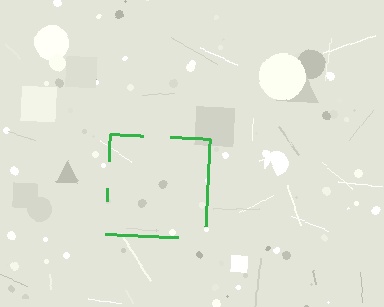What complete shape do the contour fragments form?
The contour fragments form a square.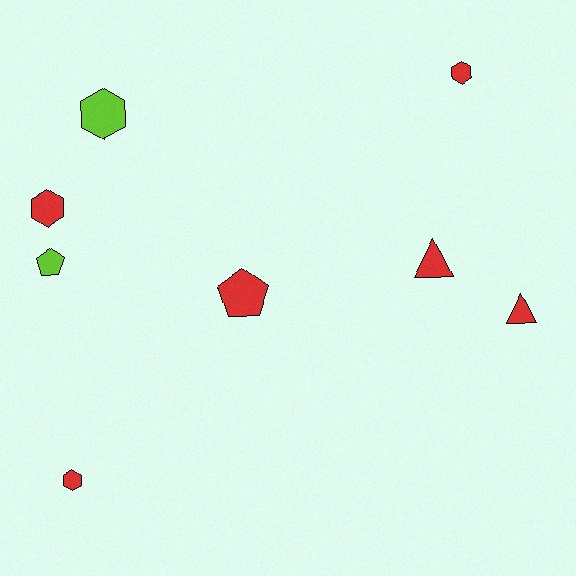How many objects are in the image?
There are 8 objects.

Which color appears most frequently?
Red, with 6 objects.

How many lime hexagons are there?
There is 1 lime hexagon.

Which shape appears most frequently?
Hexagon, with 4 objects.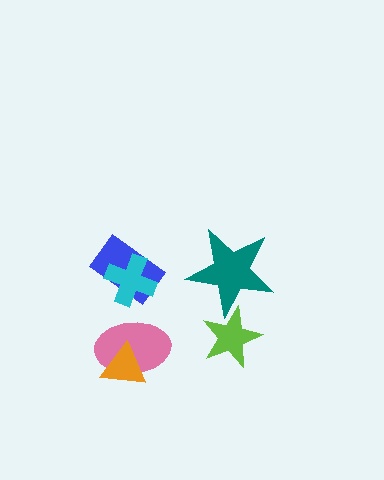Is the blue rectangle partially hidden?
Yes, it is partially covered by another shape.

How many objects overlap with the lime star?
1 object overlaps with the lime star.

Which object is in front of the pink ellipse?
The orange triangle is in front of the pink ellipse.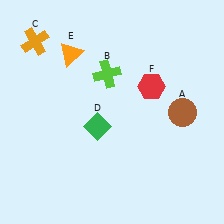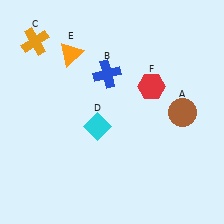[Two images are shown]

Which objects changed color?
B changed from lime to blue. D changed from green to cyan.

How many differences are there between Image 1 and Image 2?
There are 2 differences between the two images.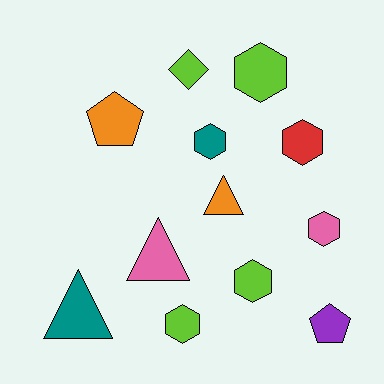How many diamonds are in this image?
There is 1 diamond.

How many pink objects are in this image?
There are 2 pink objects.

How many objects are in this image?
There are 12 objects.